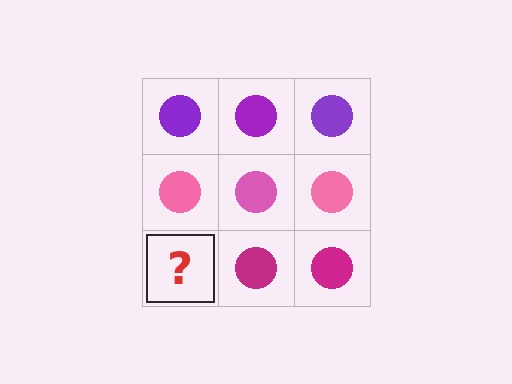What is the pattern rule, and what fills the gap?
The rule is that each row has a consistent color. The gap should be filled with a magenta circle.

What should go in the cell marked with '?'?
The missing cell should contain a magenta circle.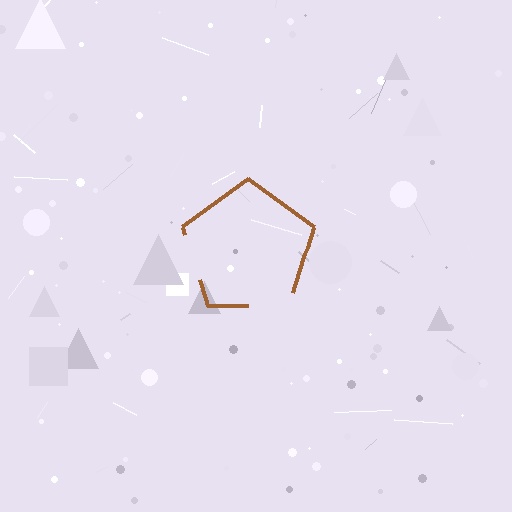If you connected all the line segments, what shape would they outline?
They would outline a pentagon.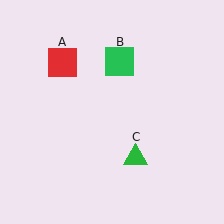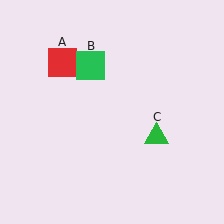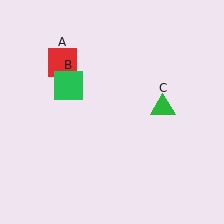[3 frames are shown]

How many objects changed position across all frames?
2 objects changed position: green square (object B), green triangle (object C).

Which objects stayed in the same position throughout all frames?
Red square (object A) remained stationary.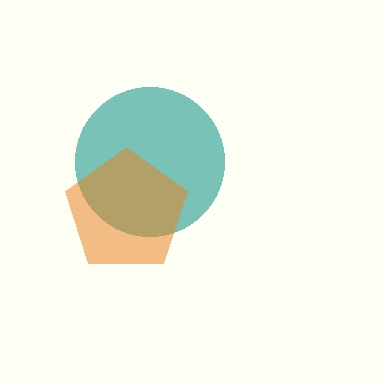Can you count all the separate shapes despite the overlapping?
Yes, there are 2 separate shapes.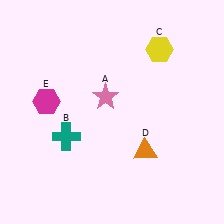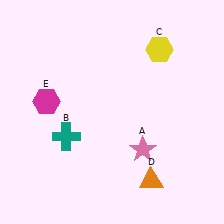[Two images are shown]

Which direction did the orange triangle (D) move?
The orange triangle (D) moved down.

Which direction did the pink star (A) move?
The pink star (A) moved down.